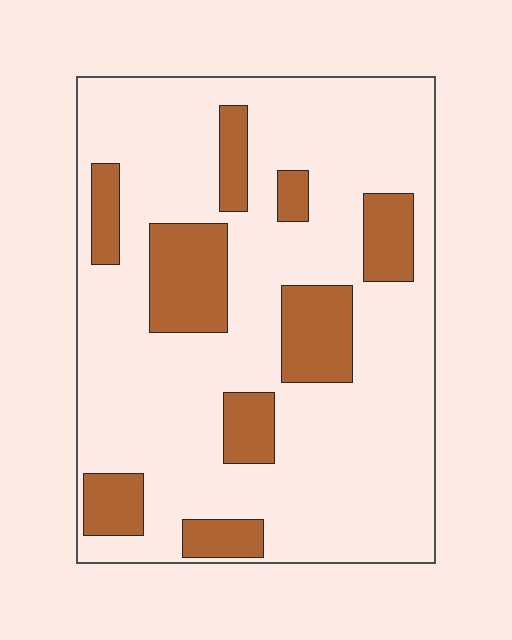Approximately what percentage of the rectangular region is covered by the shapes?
Approximately 20%.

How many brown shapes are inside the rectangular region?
9.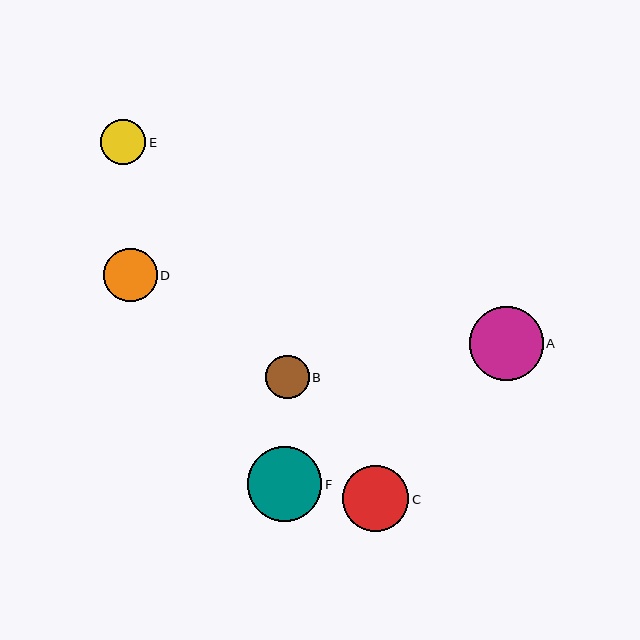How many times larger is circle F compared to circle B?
Circle F is approximately 1.7 times the size of circle B.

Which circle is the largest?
Circle F is the largest with a size of approximately 75 pixels.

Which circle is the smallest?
Circle B is the smallest with a size of approximately 43 pixels.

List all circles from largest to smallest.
From largest to smallest: F, A, C, D, E, B.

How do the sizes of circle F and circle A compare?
Circle F and circle A are approximately the same size.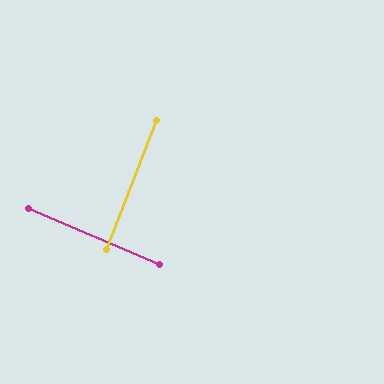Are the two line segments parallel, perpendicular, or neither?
Perpendicular — they meet at approximately 88°.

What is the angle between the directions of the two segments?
Approximately 88 degrees.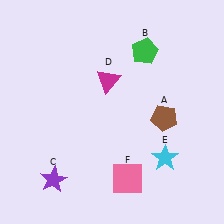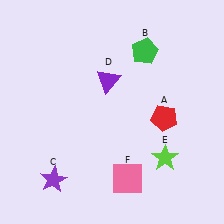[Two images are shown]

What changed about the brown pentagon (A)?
In Image 1, A is brown. In Image 2, it changed to red.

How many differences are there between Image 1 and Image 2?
There are 3 differences between the two images.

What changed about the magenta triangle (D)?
In Image 1, D is magenta. In Image 2, it changed to purple.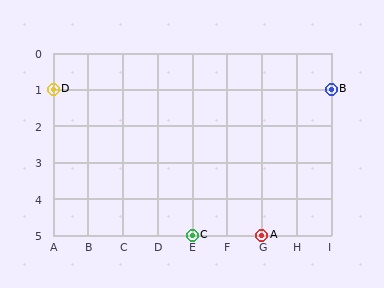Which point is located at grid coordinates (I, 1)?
Point B is at (I, 1).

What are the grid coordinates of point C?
Point C is at grid coordinates (E, 5).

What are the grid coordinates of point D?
Point D is at grid coordinates (A, 1).